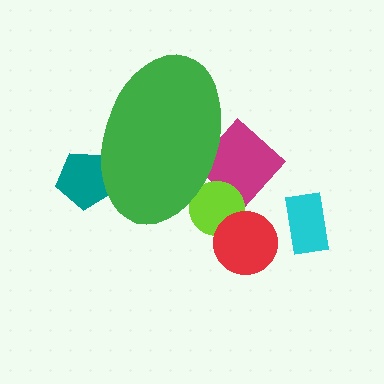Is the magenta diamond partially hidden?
Yes, the magenta diamond is partially hidden behind the green ellipse.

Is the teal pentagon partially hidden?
Yes, the teal pentagon is partially hidden behind the green ellipse.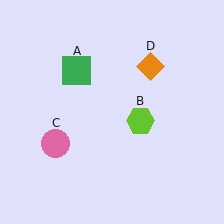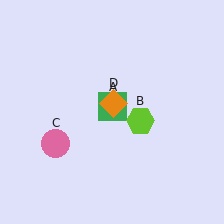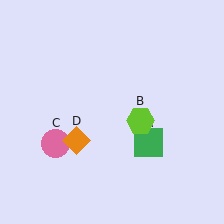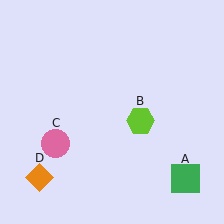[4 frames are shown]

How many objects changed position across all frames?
2 objects changed position: green square (object A), orange diamond (object D).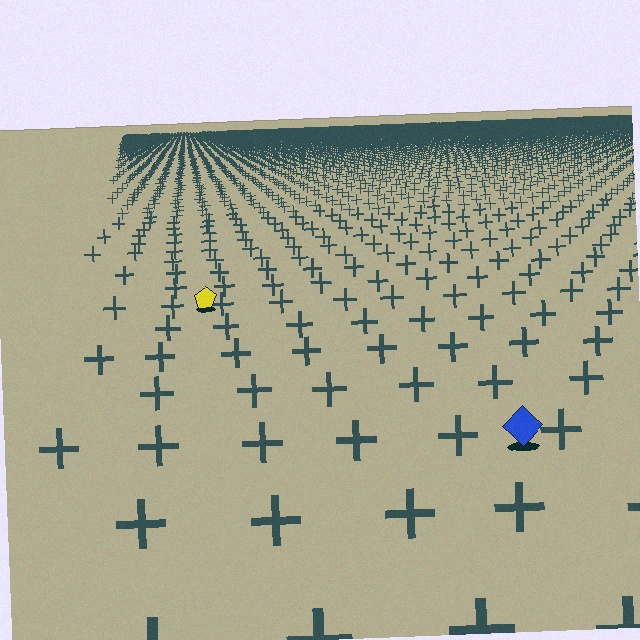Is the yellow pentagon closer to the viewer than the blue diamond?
No. The blue diamond is closer — you can tell from the texture gradient: the ground texture is coarser near it.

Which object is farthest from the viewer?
The yellow pentagon is farthest from the viewer. It appears smaller and the ground texture around it is denser.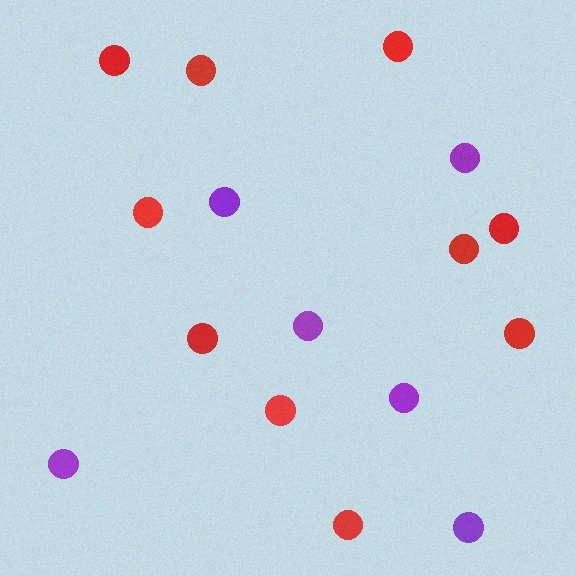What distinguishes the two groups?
There are 2 groups: one group of purple circles (6) and one group of red circles (10).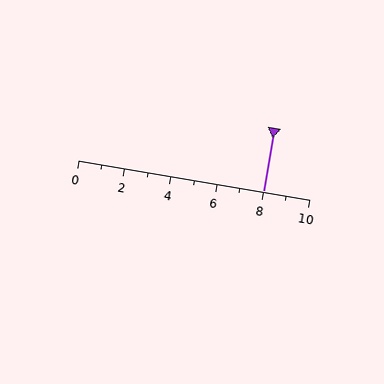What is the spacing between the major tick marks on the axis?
The major ticks are spaced 2 apart.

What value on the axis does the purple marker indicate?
The marker indicates approximately 8.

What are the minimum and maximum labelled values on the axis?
The axis runs from 0 to 10.